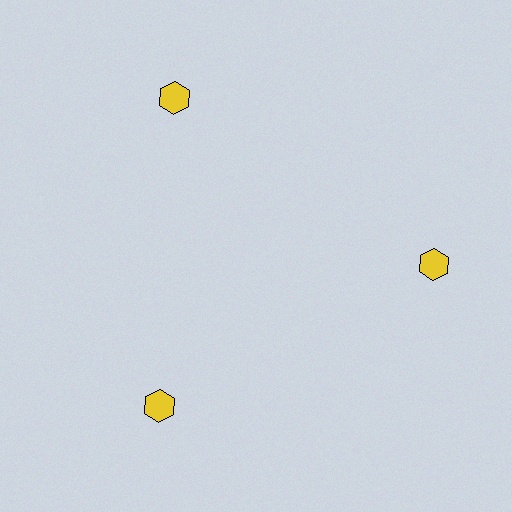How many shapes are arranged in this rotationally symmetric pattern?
There are 3 shapes, arranged in 3 groups of 1.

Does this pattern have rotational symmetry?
Yes, this pattern has 3-fold rotational symmetry. It looks the same after rotating 120 degrees around the center.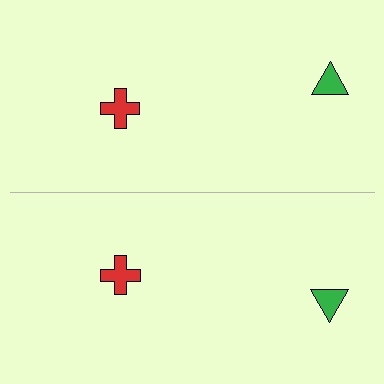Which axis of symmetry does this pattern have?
The pattern has a horizontal axis of symmetry running through the center of the image.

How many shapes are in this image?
There are 4 shapes in this image.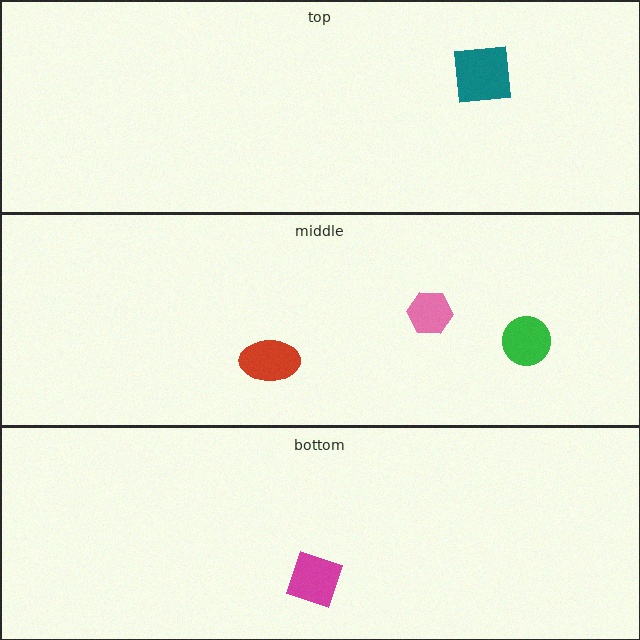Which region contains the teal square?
The top region.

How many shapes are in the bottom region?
1.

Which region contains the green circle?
The middle region.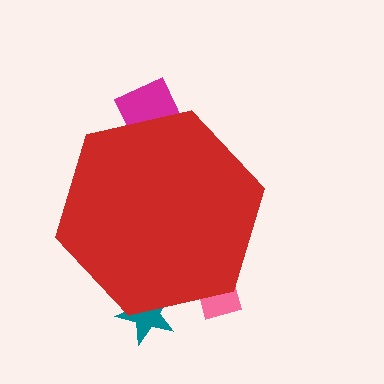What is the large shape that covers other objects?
A red hexagon.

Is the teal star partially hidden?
Yes, the teal star is partially hidden behind the red hexagon.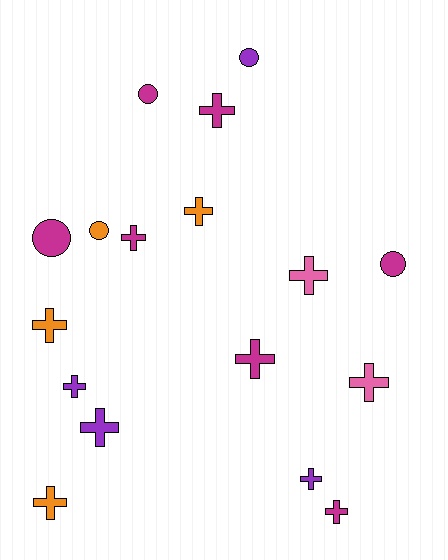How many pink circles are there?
There are no pink circles.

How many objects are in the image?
There are 17 objects.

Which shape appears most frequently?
Cross, with 12 objects.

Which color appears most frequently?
Magenta, with 7 objects.